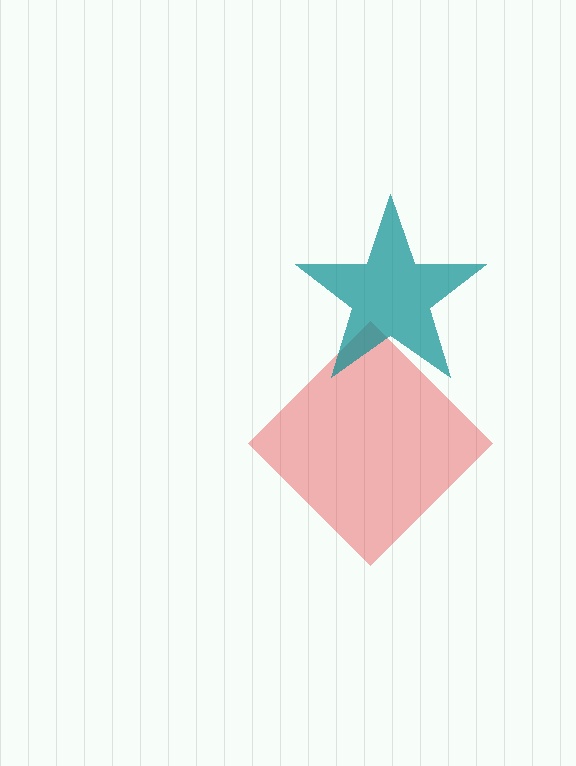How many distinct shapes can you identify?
There are 2 distinct shapes: a red diamond, a teal star.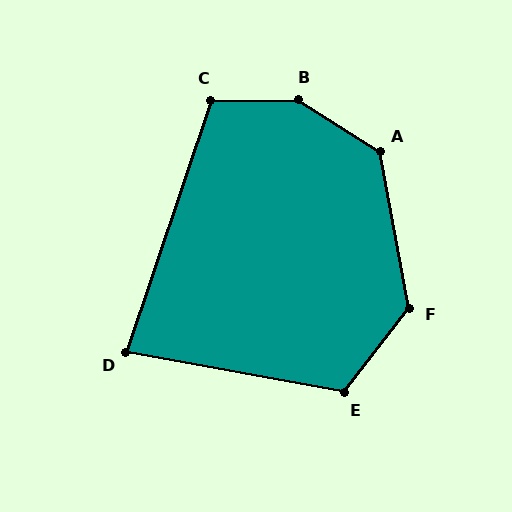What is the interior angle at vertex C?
Approximately 109 degrees (obtuse).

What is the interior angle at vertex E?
Approximately 118 degrees (obtuse).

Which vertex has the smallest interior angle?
D, at approximately 82 degrees.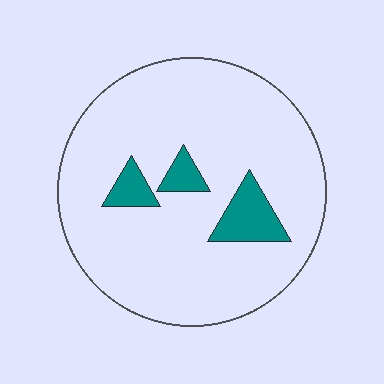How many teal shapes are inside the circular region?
3.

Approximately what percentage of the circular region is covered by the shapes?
Approximately 10%.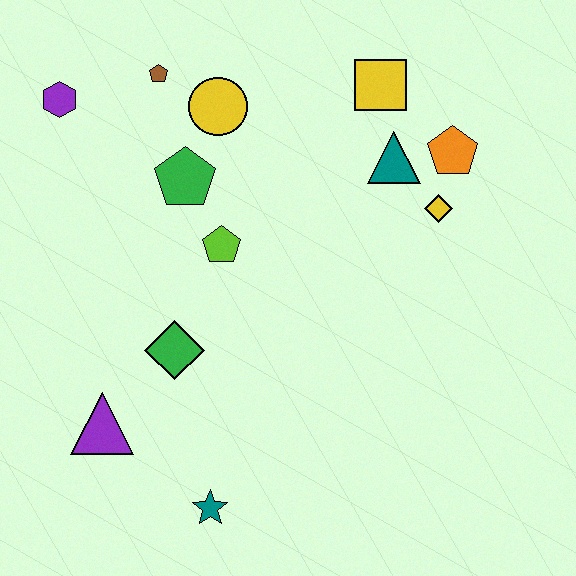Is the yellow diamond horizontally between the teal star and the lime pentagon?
No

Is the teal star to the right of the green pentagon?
Yes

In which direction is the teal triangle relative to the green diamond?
The teal triangle is to the right of the green diamond.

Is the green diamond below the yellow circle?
Yes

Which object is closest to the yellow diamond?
The orange pentagon is closest to the yellow diamond.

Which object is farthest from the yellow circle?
The teal star is farthest from the yellow circle.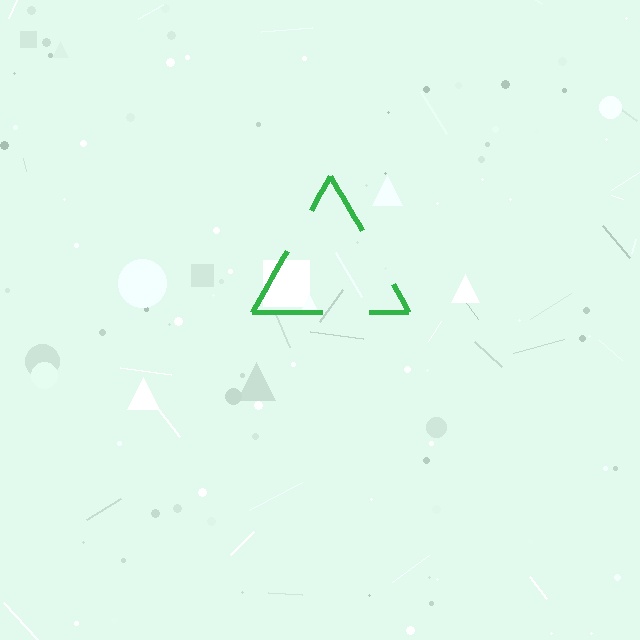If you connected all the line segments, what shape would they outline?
They would outline a triangle.